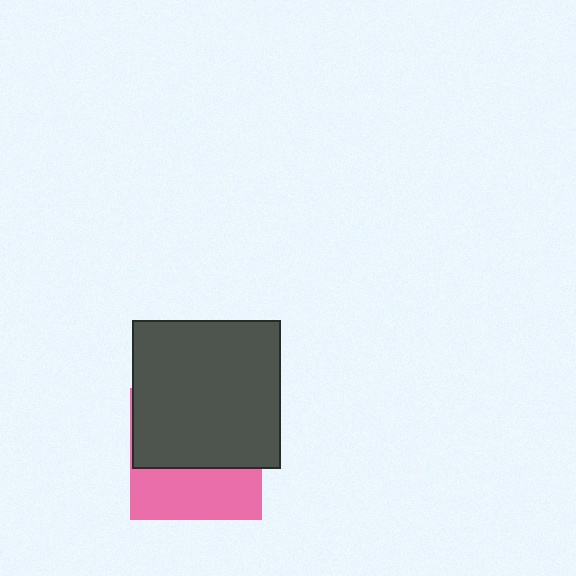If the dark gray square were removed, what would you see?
You would see the complete pink square.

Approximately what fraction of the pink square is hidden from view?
Roughly 61% of the pink square is hidden behind the dark gray square.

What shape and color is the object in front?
The object in front is a dark gray square.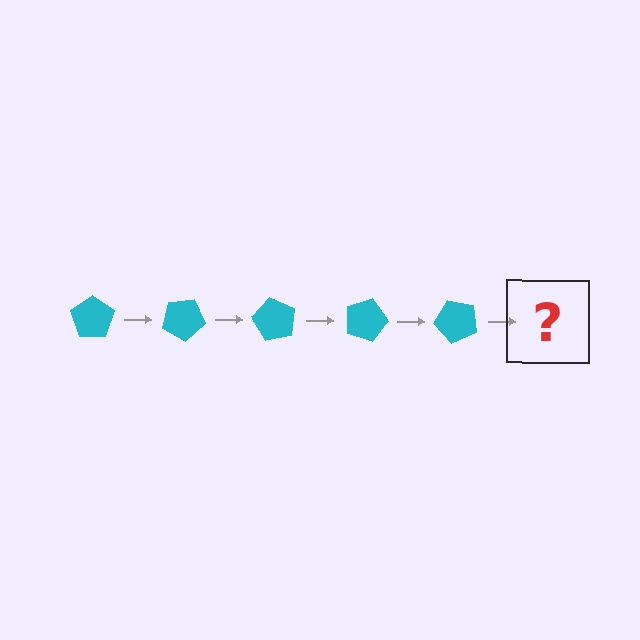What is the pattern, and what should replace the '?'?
The pattern is that the pentagon rotates 30 degrees each step. The '?' should be a cyan pentagon rotated 150 degrees.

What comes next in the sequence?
The next element should be a cyan pentagon rotated 150 degrees.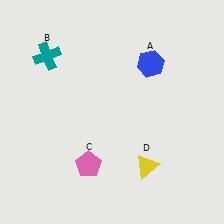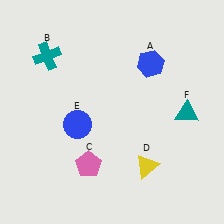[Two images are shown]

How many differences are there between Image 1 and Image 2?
There are 2 differences between the two images.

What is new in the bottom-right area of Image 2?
A teal triangle (F) was added in the bottom-right area of Image 2.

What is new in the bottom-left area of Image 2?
A blue circle (E) was added in the bottom-left area of Image 2.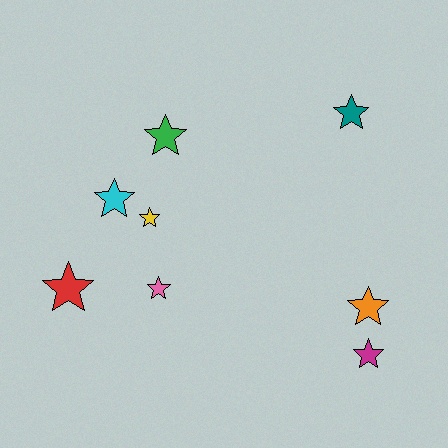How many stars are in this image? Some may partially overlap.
There are 8 stars.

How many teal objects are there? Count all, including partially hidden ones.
There is 1 teal object.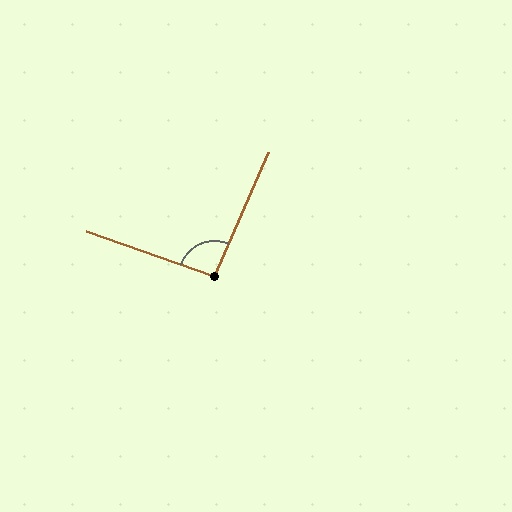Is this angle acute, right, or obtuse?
It is approximately a right angle.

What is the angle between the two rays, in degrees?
Approximately 94 degrees.